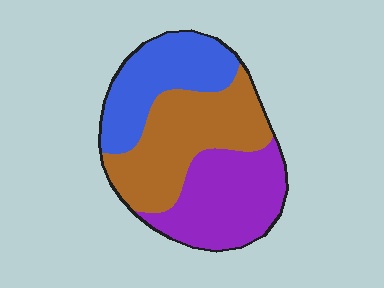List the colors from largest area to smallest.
From largest to smallest: brown, purple, blue.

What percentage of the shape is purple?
Purple covers about 35% of the shape.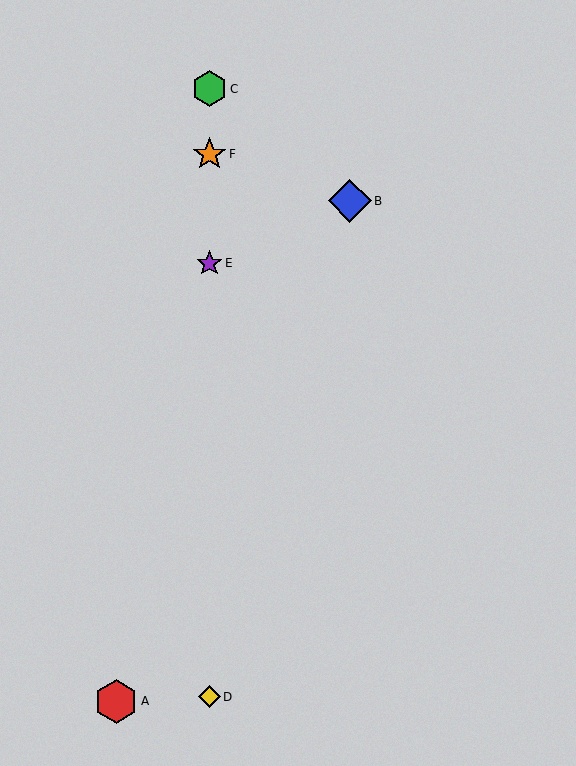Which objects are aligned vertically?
Objects C, D, E, F are aligned vertically.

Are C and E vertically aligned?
Yes, both are at x≈209.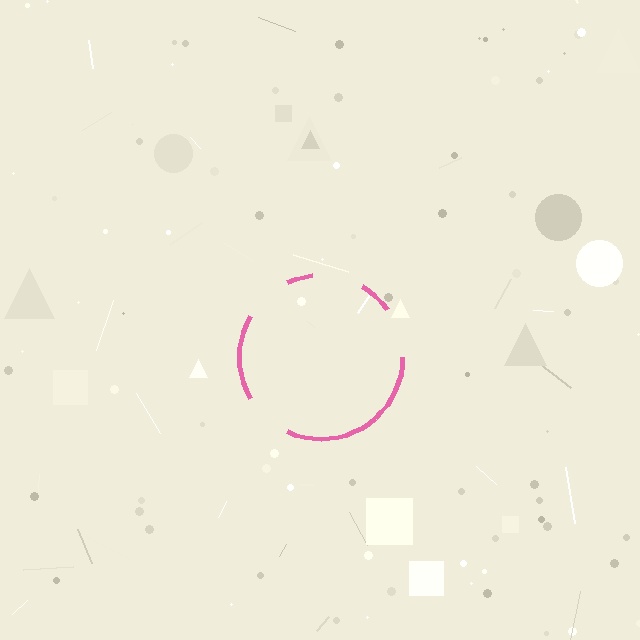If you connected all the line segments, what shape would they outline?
They would outline a circle.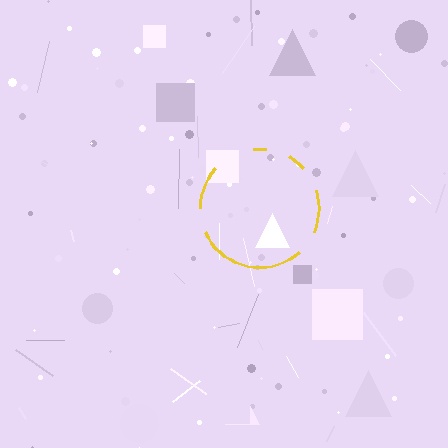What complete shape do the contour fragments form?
The contour fragments form a circle.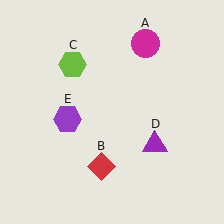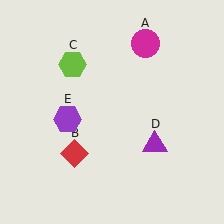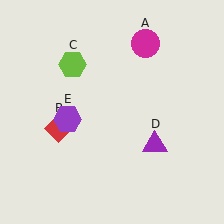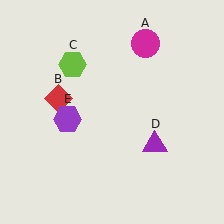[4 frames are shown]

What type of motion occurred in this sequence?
The red diamond (object B) rotated clockwise around the center of the scene.